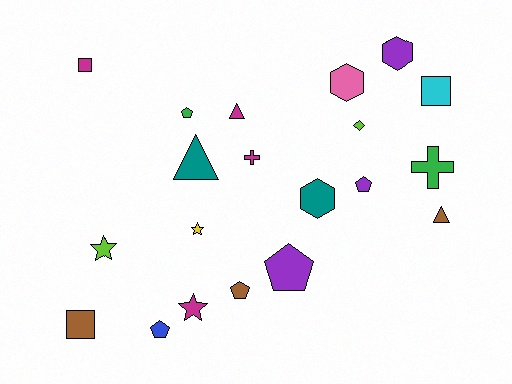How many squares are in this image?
There are 3 squares.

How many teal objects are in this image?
There are 2 teal objects.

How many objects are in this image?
There are 20 objects.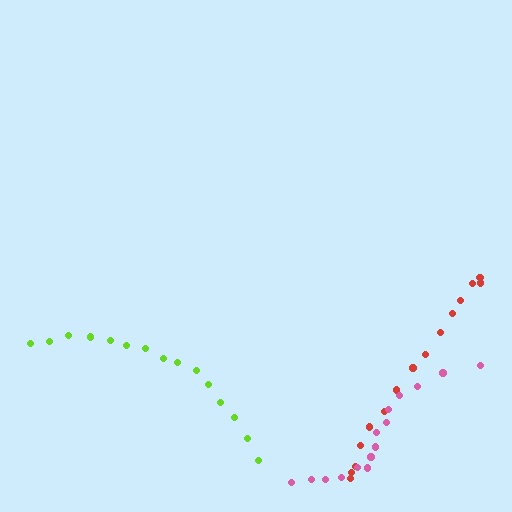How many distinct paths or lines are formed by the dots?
There are 3 distinct paths.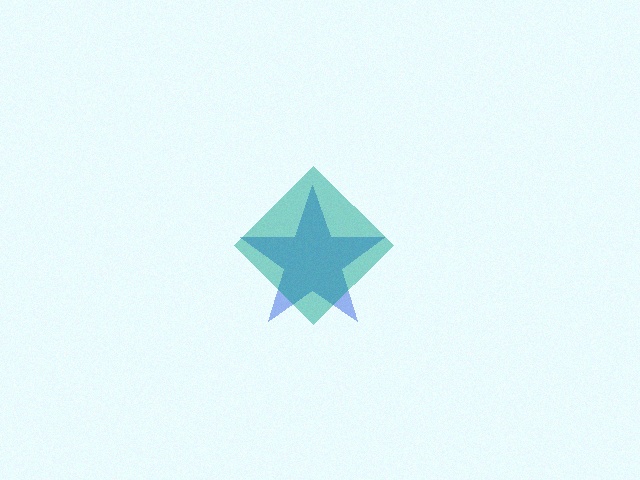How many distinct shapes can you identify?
There are 2 distinct shapes: a blue star, a teal diamond.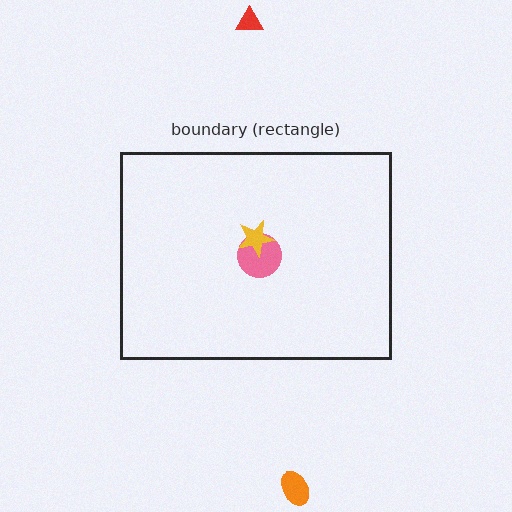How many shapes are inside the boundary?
2 inside, 2 outside.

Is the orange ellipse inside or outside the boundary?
Outside.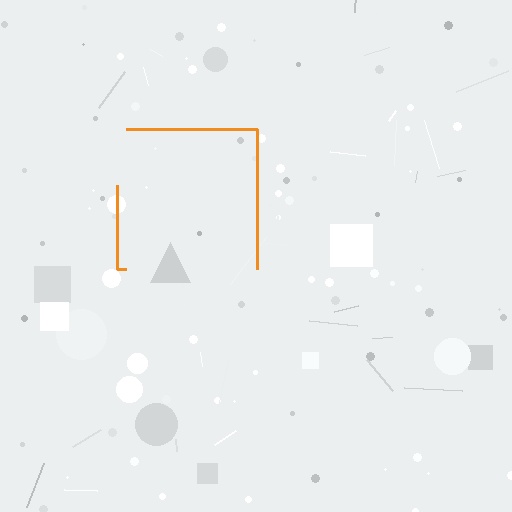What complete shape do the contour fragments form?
The contour fragments form a square.